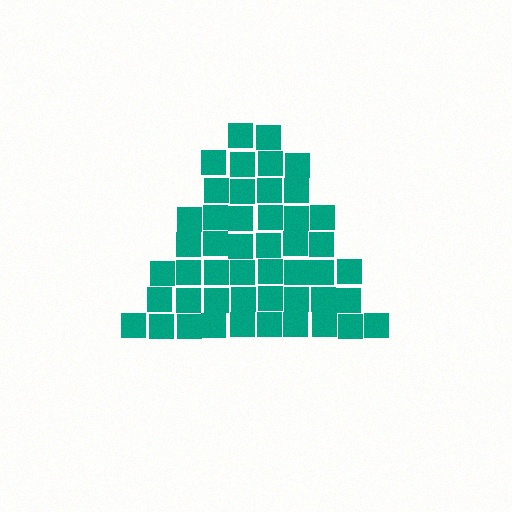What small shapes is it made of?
It is made of small squares.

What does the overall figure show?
The overall figure shows a triangle.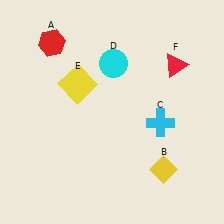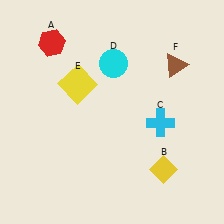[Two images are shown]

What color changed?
The triangle (F) changed from red in Image 1 to brown in Image 2.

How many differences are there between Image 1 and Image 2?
There is 1 difference between the two images.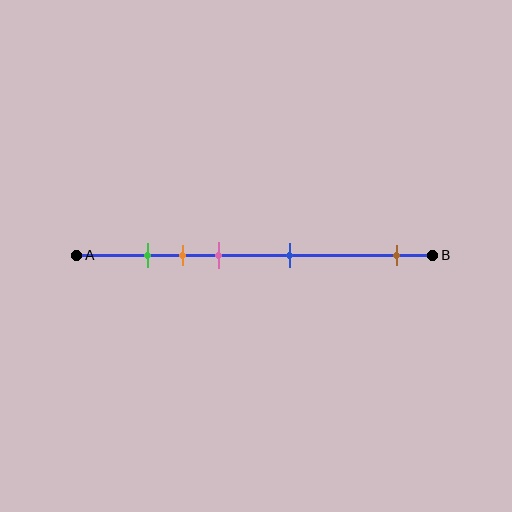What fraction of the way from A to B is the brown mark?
The brown mark is approximately 90% (0.9) of the way from A to B.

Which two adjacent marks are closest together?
The green and orange marks are the closest adjacent pair.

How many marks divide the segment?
There are 5 marks dividing the segment.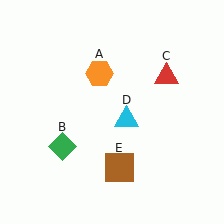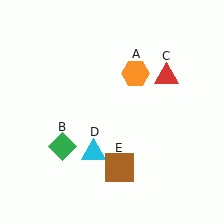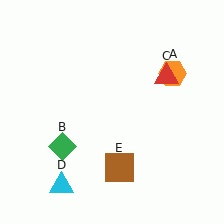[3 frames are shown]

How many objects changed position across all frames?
2 objects changed position: orange hexagon (object A), cyan triangle (object D).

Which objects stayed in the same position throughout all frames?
Green diamond (object B) and red triangle (object C) and brown square (object E) remained stationary.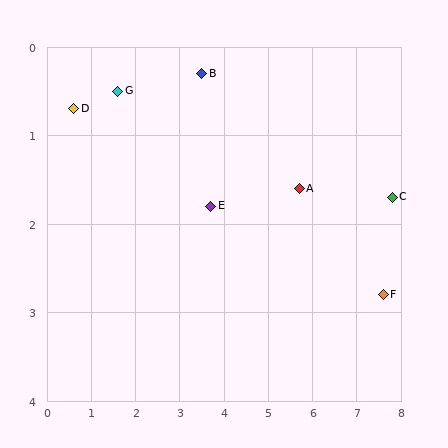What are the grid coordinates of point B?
Point B is at approximately (3.5, 0.3).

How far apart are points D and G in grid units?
Points D and G are about 1.0 grid units apart.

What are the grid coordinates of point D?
Point D is at approximately (0.6, 0.7).